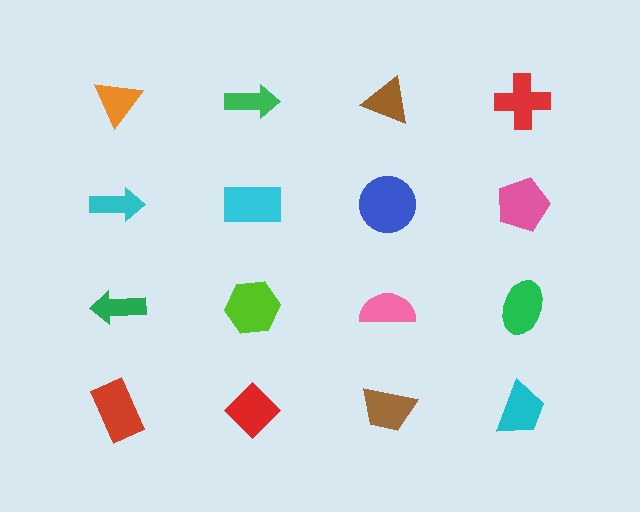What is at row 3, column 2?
A lime hexagon.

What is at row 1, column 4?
A red cross.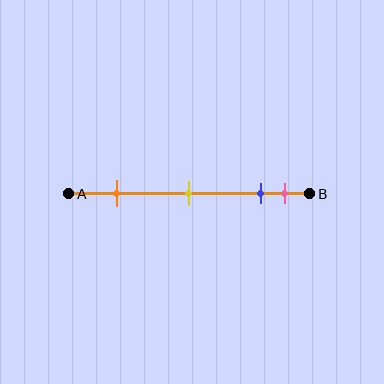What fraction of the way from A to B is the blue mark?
The blue mark is approximately 80% (0.8) of the way from A to B.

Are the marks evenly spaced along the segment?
No, the marks are not evenly spaced.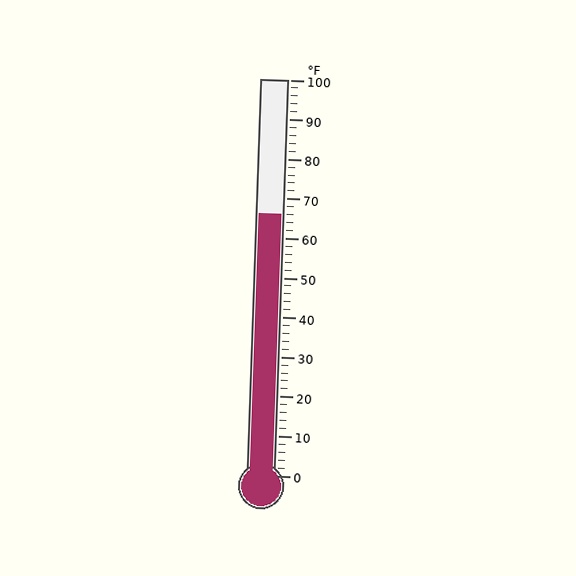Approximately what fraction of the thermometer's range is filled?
The thermometer is filled to approximately 65% of its range.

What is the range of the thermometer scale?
The thermometer scale ranges from 0°F to 100°F.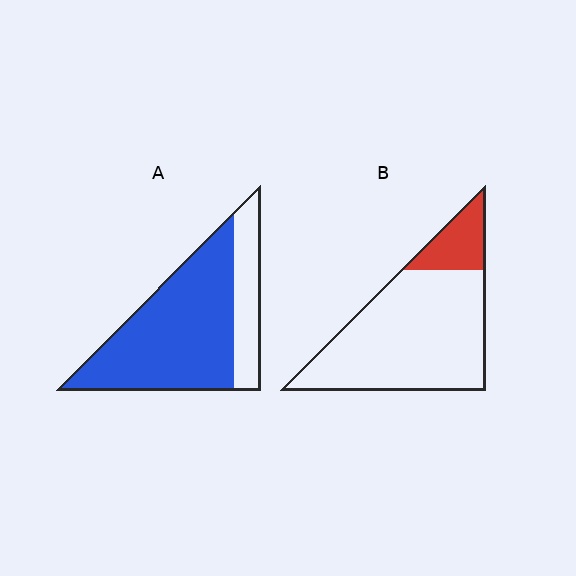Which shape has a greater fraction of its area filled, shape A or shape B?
Shape A.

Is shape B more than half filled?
No.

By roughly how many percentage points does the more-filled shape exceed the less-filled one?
By roughly 60 percentage points (A over B).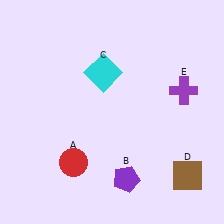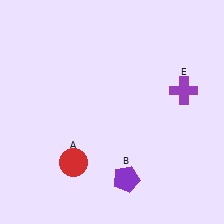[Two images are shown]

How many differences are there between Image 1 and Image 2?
There are 2 differences between the two images.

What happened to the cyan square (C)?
The cyan square (C) was removed in Image 2. It was in the top-left area of Image 1.